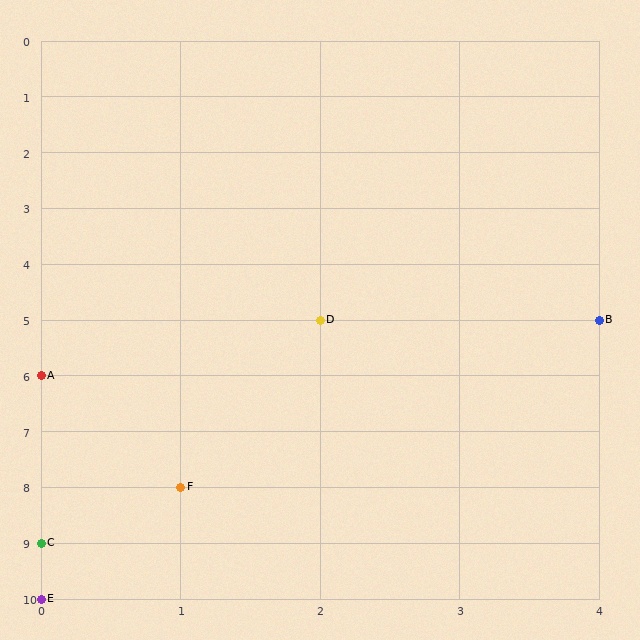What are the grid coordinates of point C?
Point C is at grid coordinates (0, 9).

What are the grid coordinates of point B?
Point B is at grid coordinates (4, 5).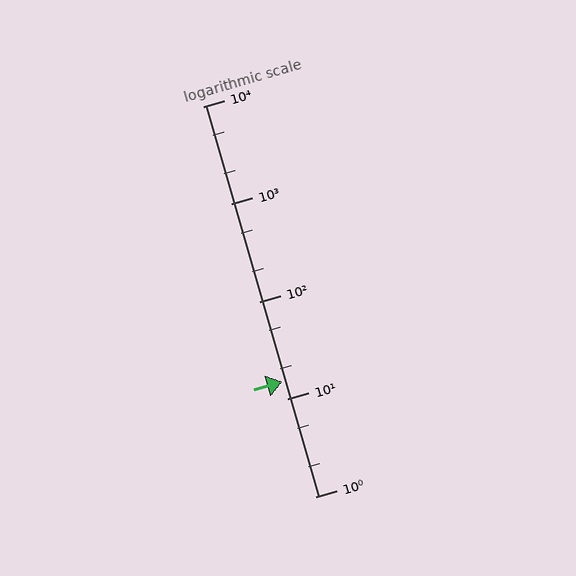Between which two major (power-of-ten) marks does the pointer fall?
The pointer is between 10 and 100.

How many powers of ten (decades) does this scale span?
The scale spans 4 decades, from 1 to 10000.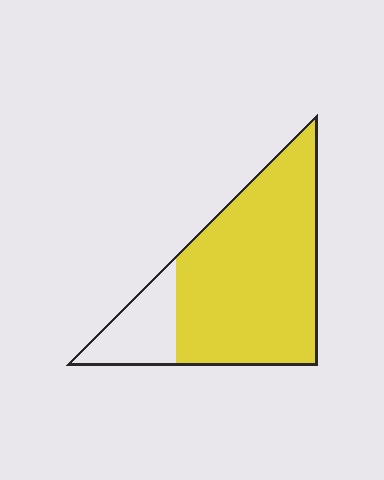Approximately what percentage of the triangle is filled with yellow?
Approximately 80%.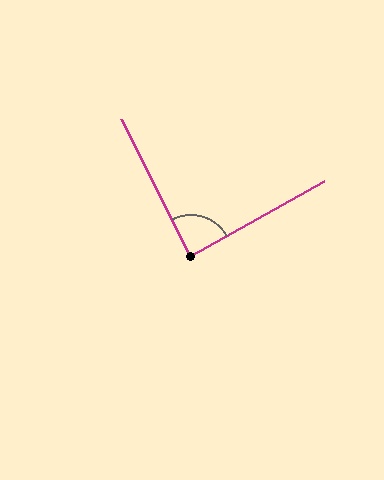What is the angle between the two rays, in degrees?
Approximately 88 degrees.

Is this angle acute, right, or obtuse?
It is approximately a right angle.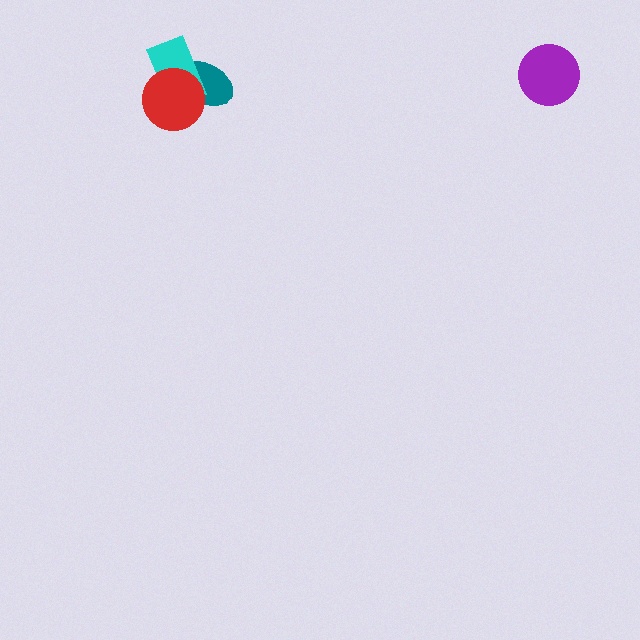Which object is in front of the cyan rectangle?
The red circle is in front of the cyan rectangle.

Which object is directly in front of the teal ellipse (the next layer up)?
The cyan rectangle is directly in front of the teal ellipse.